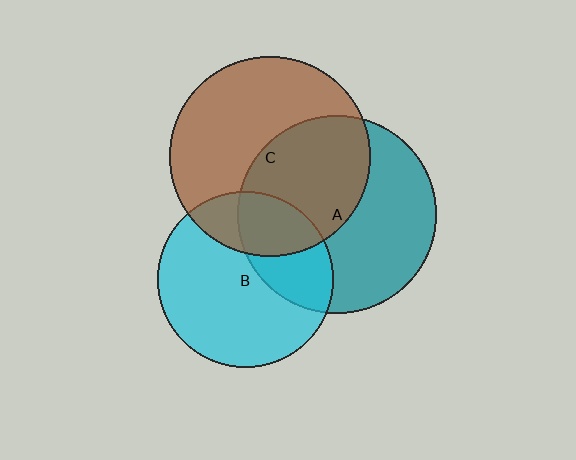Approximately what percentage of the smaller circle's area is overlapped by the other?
Approximately 30%.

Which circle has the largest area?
Circle C (brown).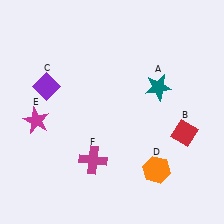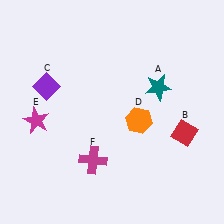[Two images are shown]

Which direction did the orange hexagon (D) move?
The orange hexagon (D) moved up.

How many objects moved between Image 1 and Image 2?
1 object moved between the two images.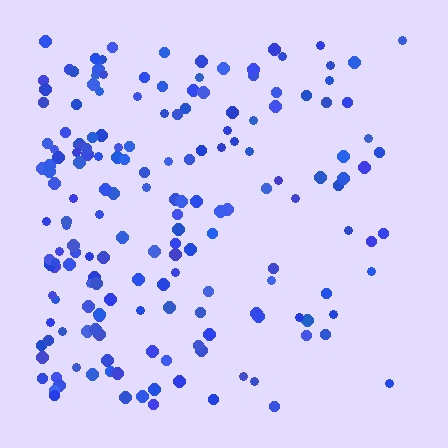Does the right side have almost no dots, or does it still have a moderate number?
Still a moderate number, just noticeably fewer than the left.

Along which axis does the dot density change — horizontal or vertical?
Horizontal.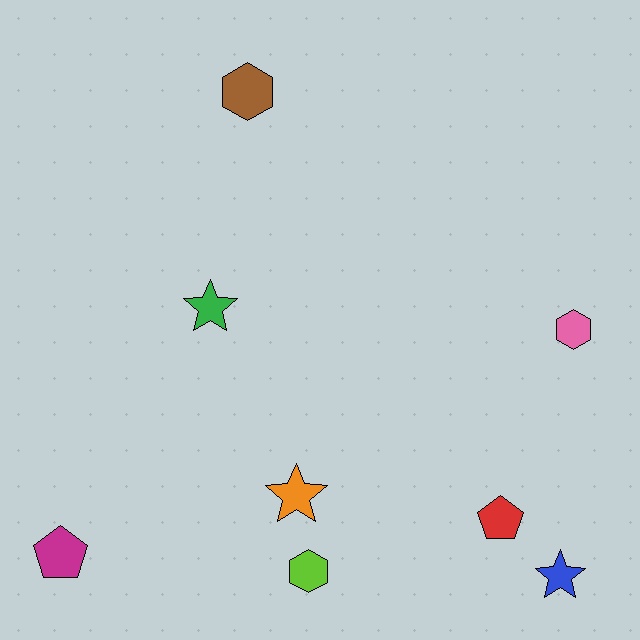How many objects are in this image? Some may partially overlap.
There are 8 objects.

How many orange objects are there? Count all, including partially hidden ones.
There is 1 orange object.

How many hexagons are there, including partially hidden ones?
There are 3 hexagons.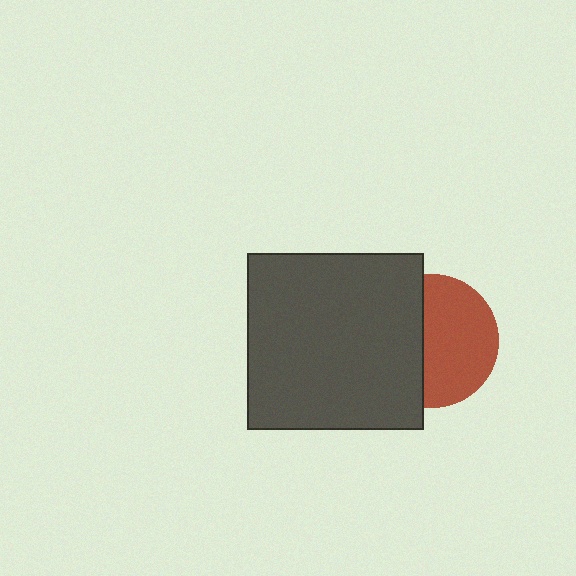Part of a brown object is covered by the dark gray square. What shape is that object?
It is a circle.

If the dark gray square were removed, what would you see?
You would see the complete brown circle.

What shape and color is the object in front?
The object in front is a dark gray square.